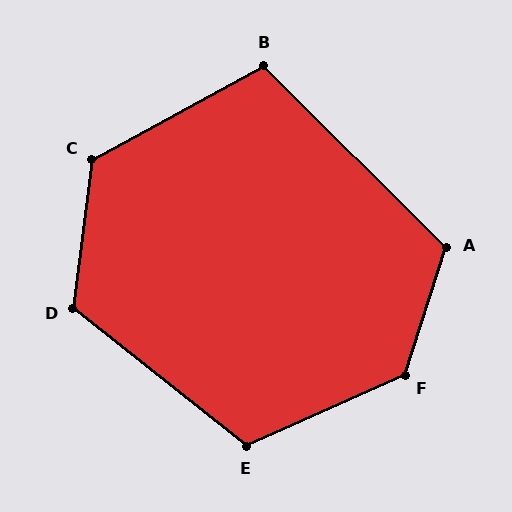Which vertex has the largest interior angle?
F, at approximately 132 degrees.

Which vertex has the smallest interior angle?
B, at approximately 106 degrees.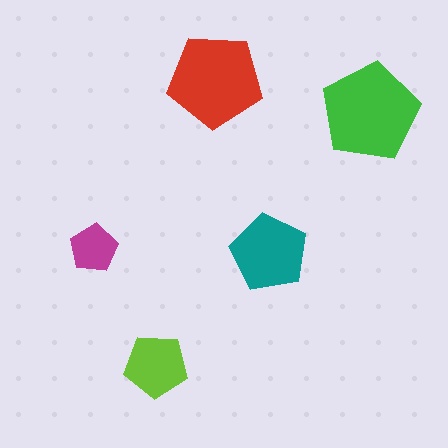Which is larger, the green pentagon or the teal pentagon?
The green one.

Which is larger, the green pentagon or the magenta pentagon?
The green one.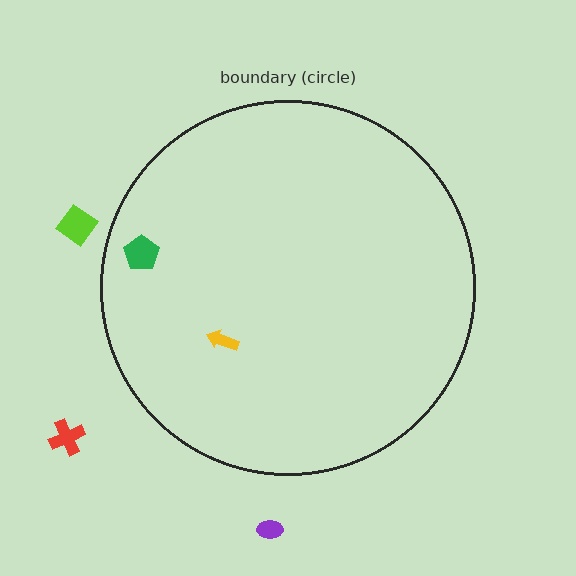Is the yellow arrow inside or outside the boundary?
Inside.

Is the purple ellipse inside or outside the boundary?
Outside.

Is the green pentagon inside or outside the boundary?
Inside.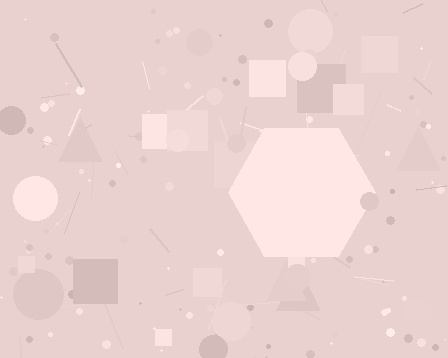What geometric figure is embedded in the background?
A hexagon is embedded in the background.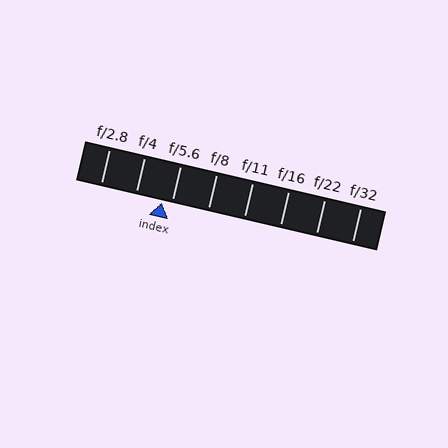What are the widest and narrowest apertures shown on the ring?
The widest aperture shown is f/2.8 and the narrowest is f/32.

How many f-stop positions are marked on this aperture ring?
There are 8 f-stop positions marked.